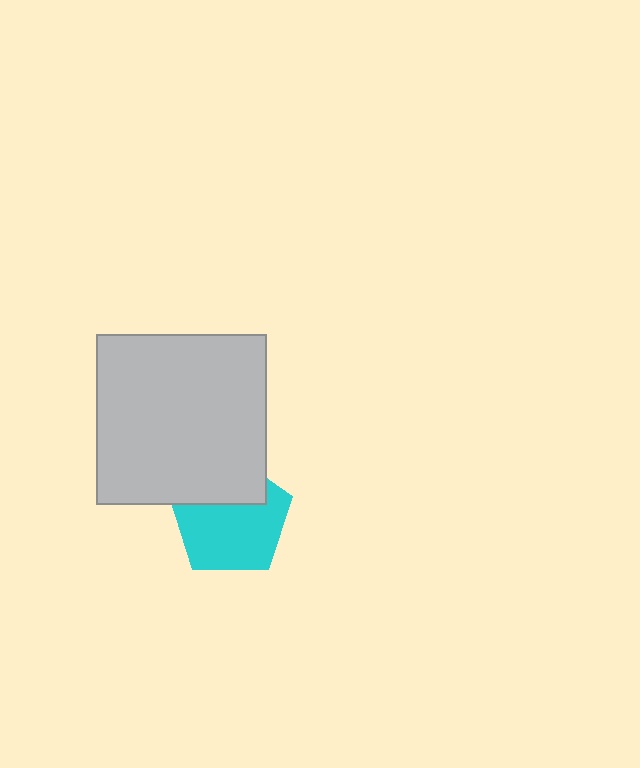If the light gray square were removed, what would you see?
You would see the complete cyan pentagon.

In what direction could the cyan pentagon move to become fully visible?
The cyan pentagon could move down. That would shift it out from behind the light gray square entirely.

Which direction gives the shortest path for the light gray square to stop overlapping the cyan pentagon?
Moving up gives the shortest separation.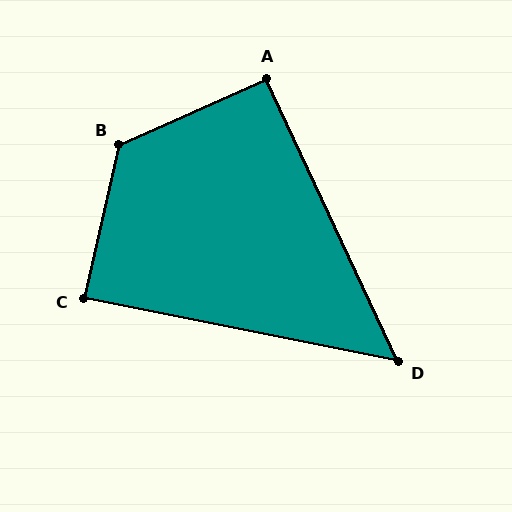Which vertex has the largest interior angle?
B, at approximately 127 degrees.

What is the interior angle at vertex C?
Approximately 89 degrees (approximately right).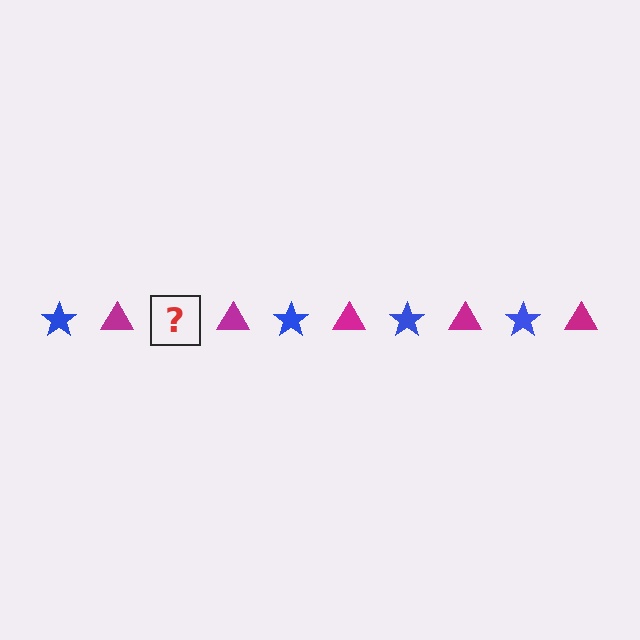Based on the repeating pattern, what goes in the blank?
The blank should be a blue star.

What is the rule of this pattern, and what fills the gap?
The rule is that the pattern alternates between blue star and magenta triangle. The gap should be filled with a blue star.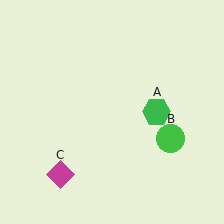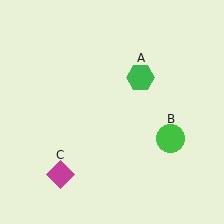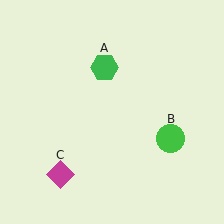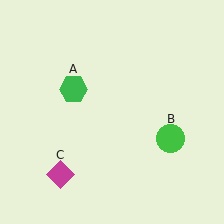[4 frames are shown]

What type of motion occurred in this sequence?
The green hexagon (object A) rotated counterclockwise around the center of the scene.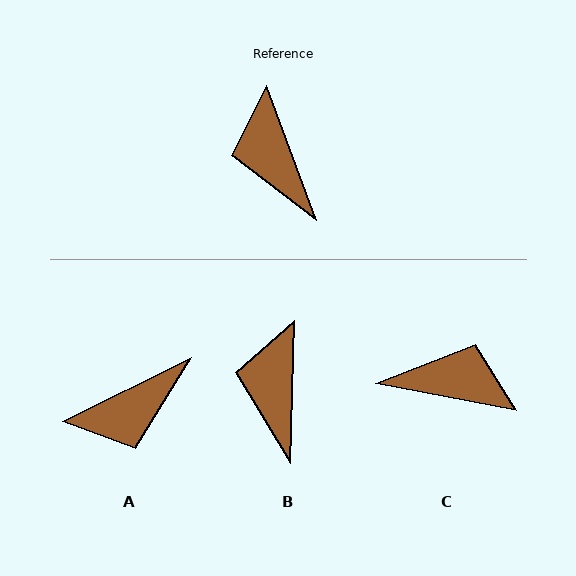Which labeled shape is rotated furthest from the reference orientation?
C, about 121 degrees away.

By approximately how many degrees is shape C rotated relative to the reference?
Approximately 121 degrees clockwise.